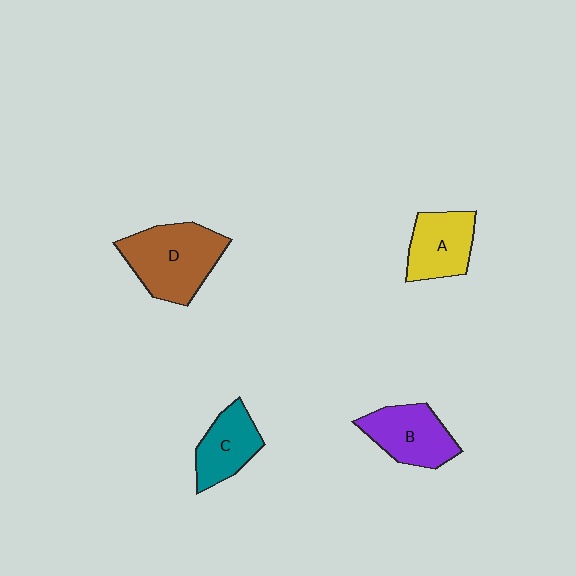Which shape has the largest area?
Shape D (brown).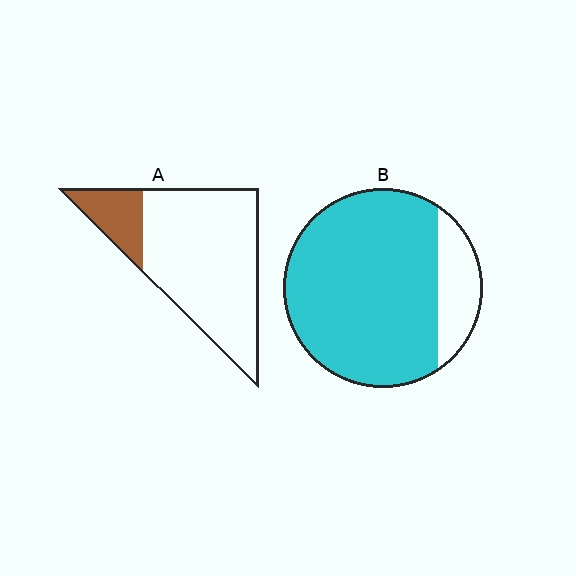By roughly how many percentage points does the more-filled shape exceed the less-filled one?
By roughly 65 percentage points (B over A).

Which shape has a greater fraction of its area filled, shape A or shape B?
Shape B.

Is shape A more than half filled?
No.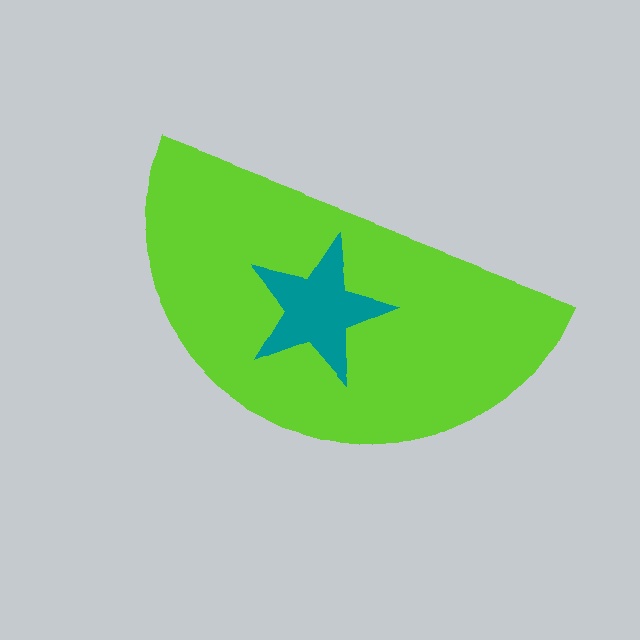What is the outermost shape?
The lime semicircle.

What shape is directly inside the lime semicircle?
The teal star.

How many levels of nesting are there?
2.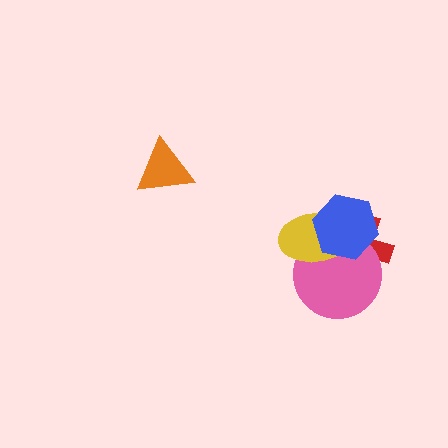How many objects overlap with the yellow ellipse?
3 objects overlap with the yellow ellipse.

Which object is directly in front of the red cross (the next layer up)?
The pink circle is directly in front of the red cross.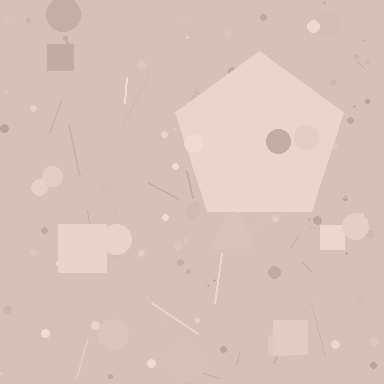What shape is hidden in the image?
A pentagon is hidden in the image.